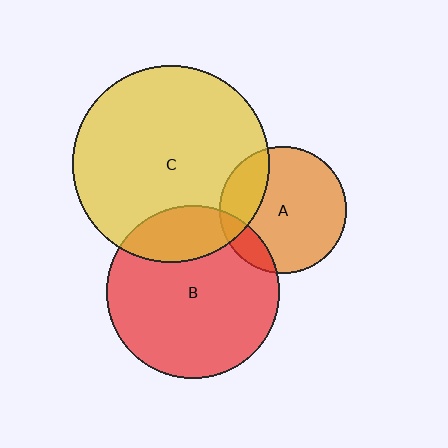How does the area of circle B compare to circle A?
Approximately 1.8 times.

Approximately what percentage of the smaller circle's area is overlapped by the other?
Approximately 20%.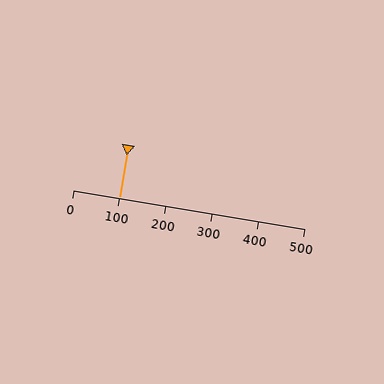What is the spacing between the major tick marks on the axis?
The major ticks are spaced 100 apart.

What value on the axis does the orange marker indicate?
The marker indicates approximately 100.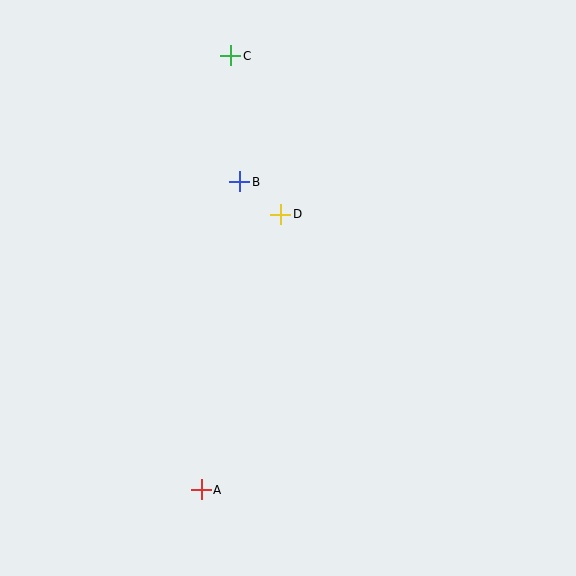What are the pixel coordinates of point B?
Point B is at (240, 182).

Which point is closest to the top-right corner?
Point C is closest to the top-right corner.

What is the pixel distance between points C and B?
The distance between C and B is 126 pixels.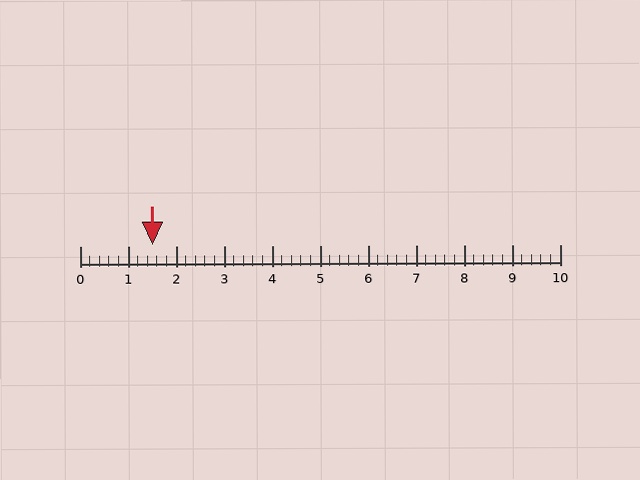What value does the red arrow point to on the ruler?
The red arrow points to approximately 1.5.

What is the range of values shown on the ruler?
The ruler shows values from 0 to 10.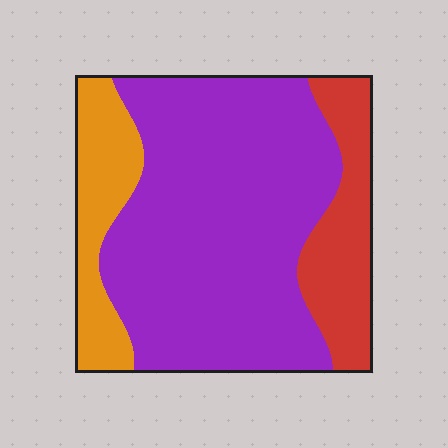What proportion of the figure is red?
Red takes up between a sixth and a third of the figure.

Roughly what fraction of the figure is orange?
Orange covers around 15% of the figure.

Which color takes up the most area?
Purple, at roughly 65%.